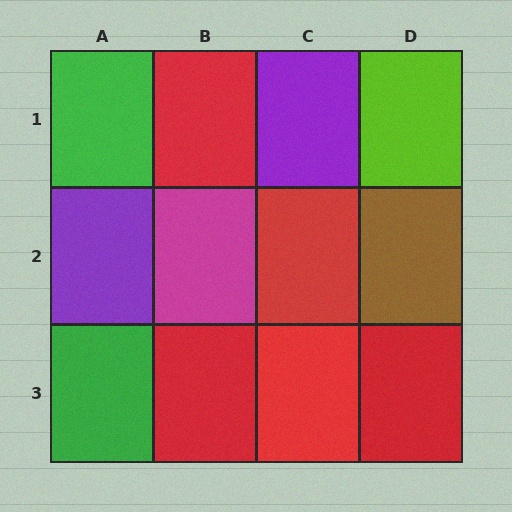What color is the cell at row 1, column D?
Lime.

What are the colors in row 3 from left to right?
Green, red, red, red.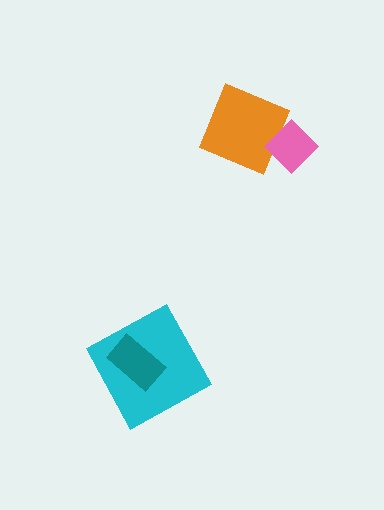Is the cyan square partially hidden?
Yes, it is partially covered by another shape.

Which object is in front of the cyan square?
The teal rectangle is in front of the cyan square.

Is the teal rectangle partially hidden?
No, no other shape covers it.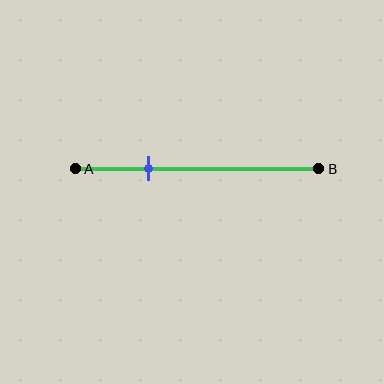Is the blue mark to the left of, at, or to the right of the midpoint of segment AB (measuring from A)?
The blue mark is to the left of the midpoint of segment AB.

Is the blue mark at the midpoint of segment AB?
No, the mark is at about 30% from A, not at the 50% midpoint.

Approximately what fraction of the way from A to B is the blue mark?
The blue mark is approximately 30% of the way from A to B.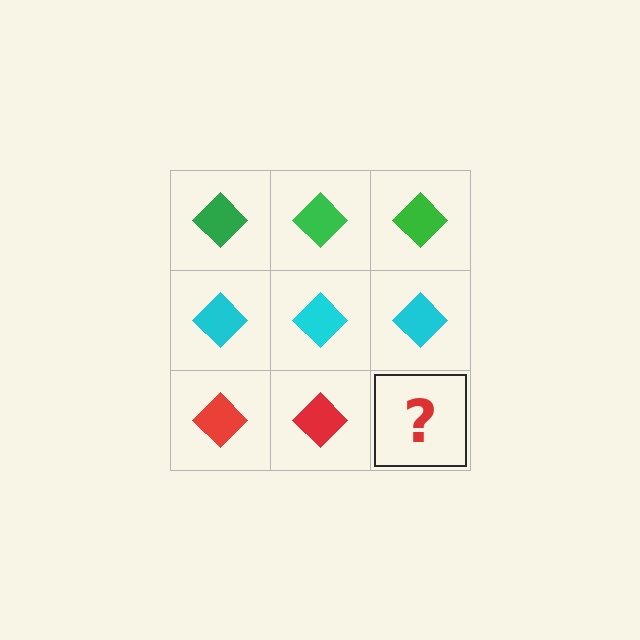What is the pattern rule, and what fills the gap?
The rule is that each row has a consistent color. The gap should be filled with a red diamond.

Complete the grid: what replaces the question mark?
The question mark should be replaced with a red diamond.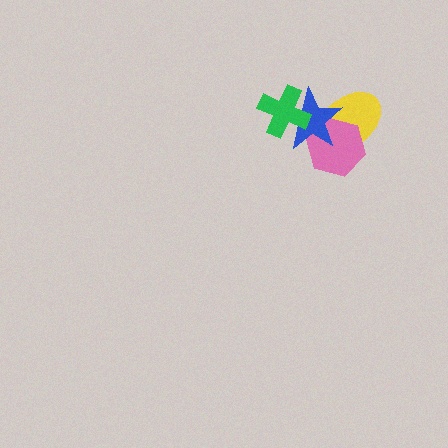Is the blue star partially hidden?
Yes, it is partially covered by another shape.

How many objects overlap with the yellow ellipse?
2 objects overlap with the yellow ellipse.